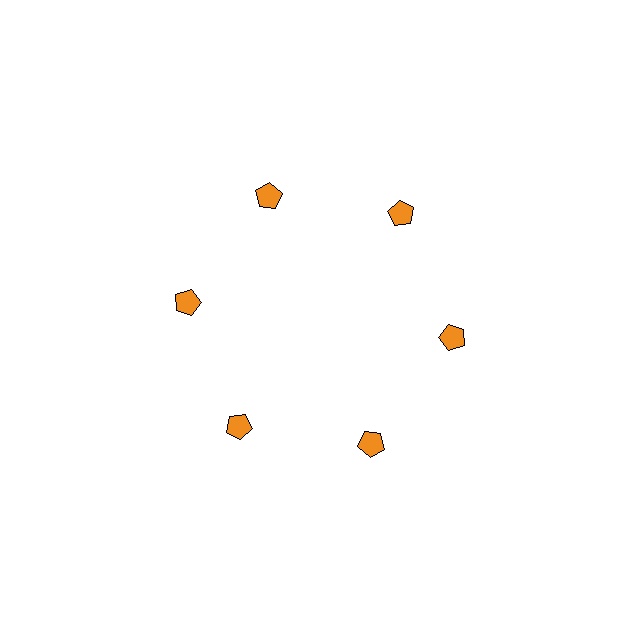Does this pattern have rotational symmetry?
Yes, this pattern has 6-fold rotational symmetry. It looks the same after rotating 60 degrees around the center.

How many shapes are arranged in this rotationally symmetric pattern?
There are 6 shapes, arranged in 6 groups of 1.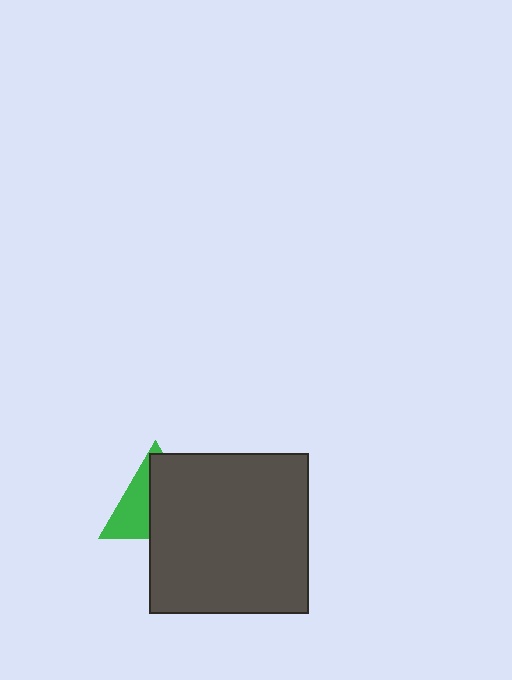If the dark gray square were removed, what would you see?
You would see the complete green triangle.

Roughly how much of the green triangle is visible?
A small part of it is visible (roughly 42%).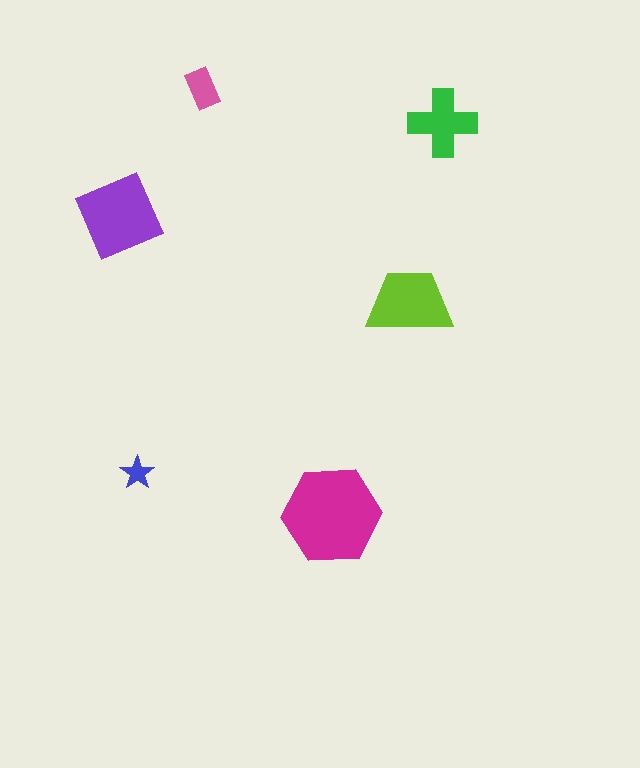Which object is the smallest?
The blue star.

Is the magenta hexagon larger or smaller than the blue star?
Larger.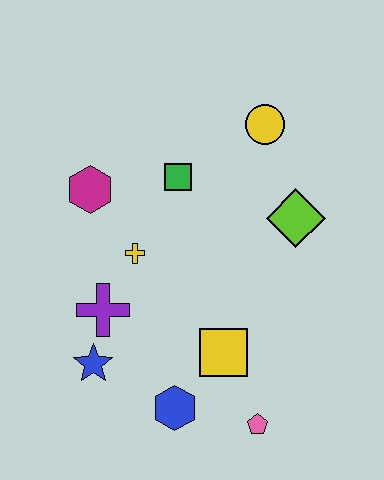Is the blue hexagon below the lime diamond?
Yes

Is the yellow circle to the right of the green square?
Yes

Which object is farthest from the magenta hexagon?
The pink pentagon is farthest from the magenta hexagon.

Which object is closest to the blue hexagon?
The yellow square is closest to the blue hexagon.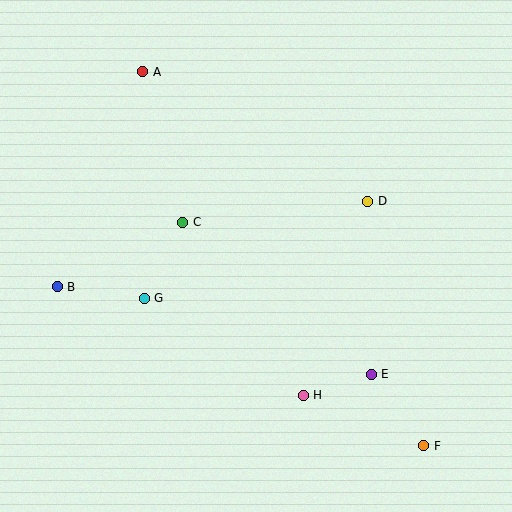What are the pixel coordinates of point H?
Point H is at (303, 395).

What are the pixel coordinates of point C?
Point C is at (183, 222).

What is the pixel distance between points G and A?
The distance between G and A is 226 pixels.